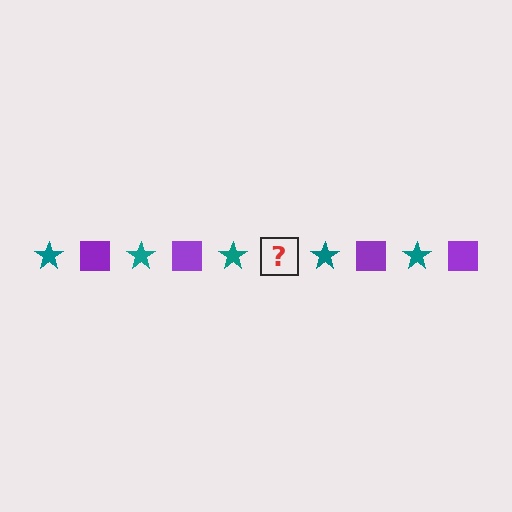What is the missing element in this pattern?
The missing element is a purple square.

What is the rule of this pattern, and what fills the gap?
The rule is that the pattern alternates between teal star and purple square. The gap should be filled with a purple square.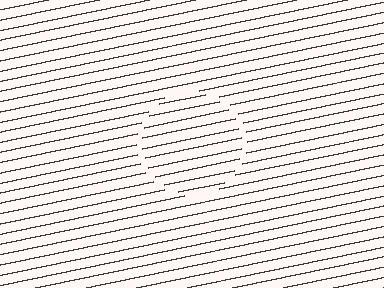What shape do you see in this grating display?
An illusory circle. The interior of the shape contains the same grating, shifted by half a period — the contour is defined by the phase discontinuity where line-ends from the inner and outer gratings abut.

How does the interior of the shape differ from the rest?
The interior of the shape contains the same grating, shifted by half a period — the contour is defined by the phase discontinuity where line-ends from the inner and outer gratings abut.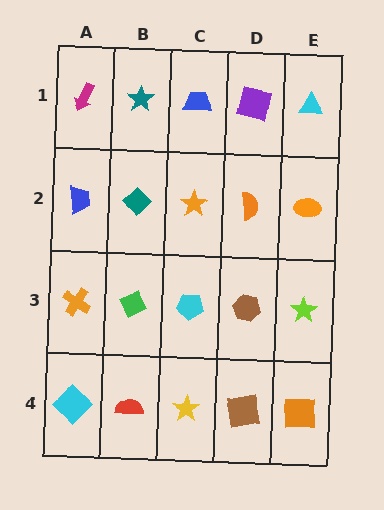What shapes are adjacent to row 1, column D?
An orange semicircle (row 2, column D), a blue trapezoid (row 1, column C), a cyan triangle (row 1, column E).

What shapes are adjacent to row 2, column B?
A teal star (row 1, column B), a green diamond (row 3, column B), a blue trapezoid (row 2, column A), an orange star (row 2, column C).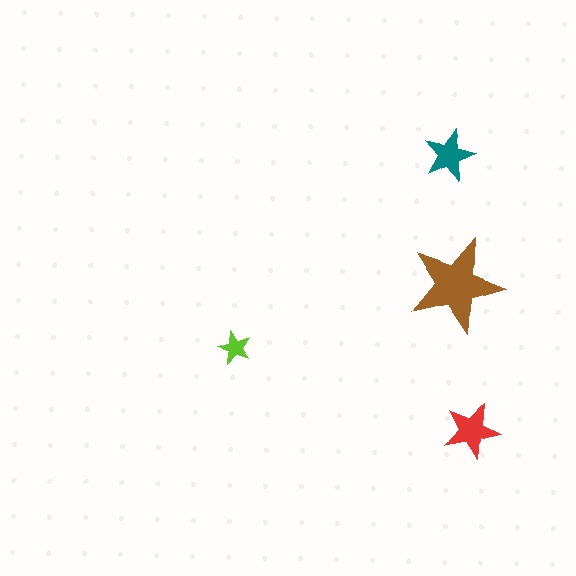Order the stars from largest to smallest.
the brown one, the red one, the teal one, the lime one.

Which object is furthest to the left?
The lime star is leftmost.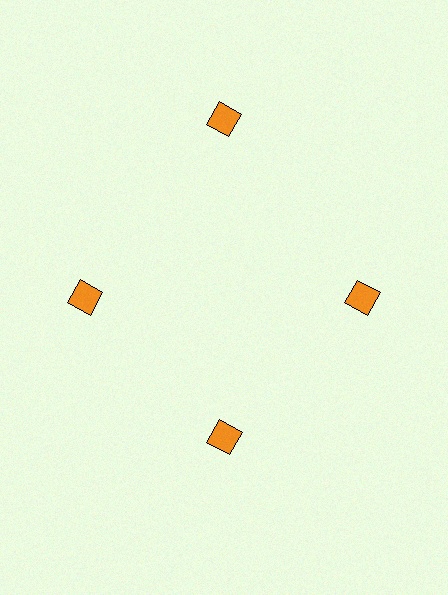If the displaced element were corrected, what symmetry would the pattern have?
It would have 4-fold rotational symmetry — the pattern would map onto itself every 90 degrees.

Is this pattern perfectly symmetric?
No. The 4 orange squares are arranged in a ring, but one element near the 12 o'clock position is pushed outward from the center, breaking the 4-fold rotational symmetry.